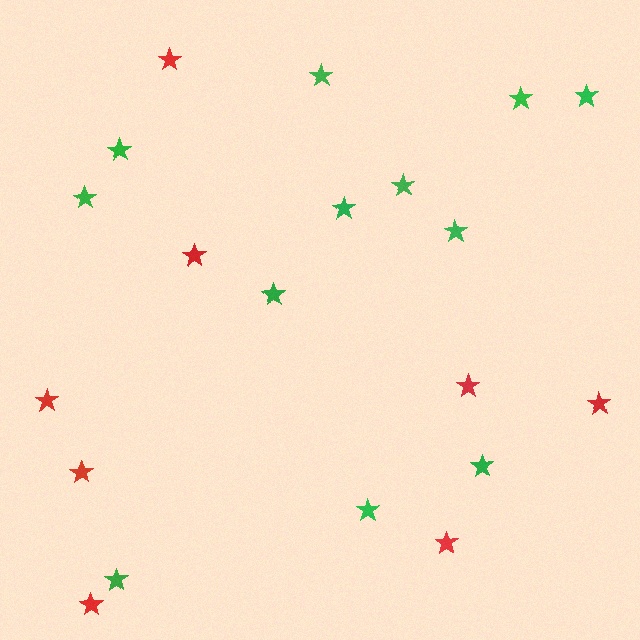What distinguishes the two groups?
There are 2 groups: one group of green stars (12) and one group of red stars (8).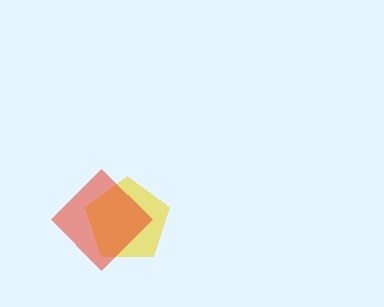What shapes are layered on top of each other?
The layered shapes are: a yellow pentagon, a red diamond.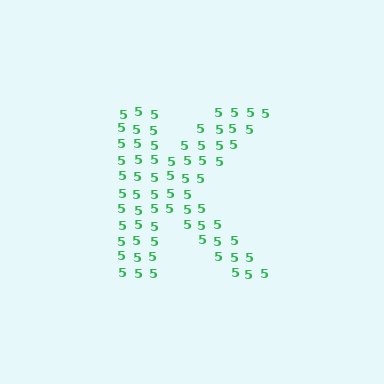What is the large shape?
The large shape is the letter K.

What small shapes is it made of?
It is made of small digit 5's.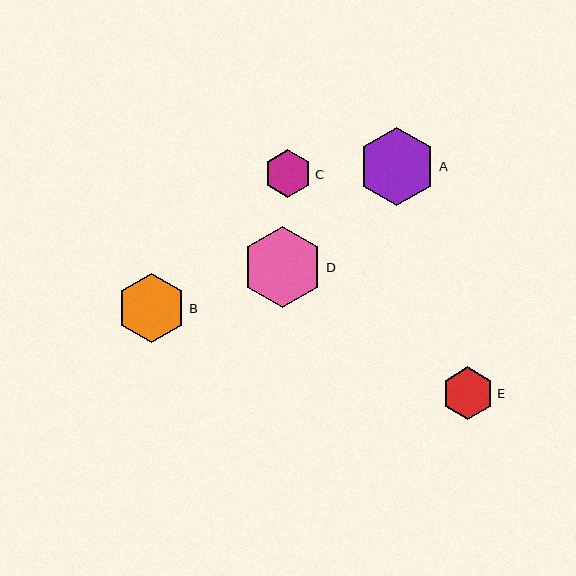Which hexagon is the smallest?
Hexagon C is the smallest with a size of approximately 48 pixels.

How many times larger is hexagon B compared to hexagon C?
Hexagon B is approximately 1.4 times the size of hexagon C.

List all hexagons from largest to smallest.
From largest to smallest: D, A, B, E, C.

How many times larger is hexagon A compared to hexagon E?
Hexagon A is approximately 1.5 times the size of hexagon E.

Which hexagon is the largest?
Hexagon D is the largest with a size of approximately 81 pixels.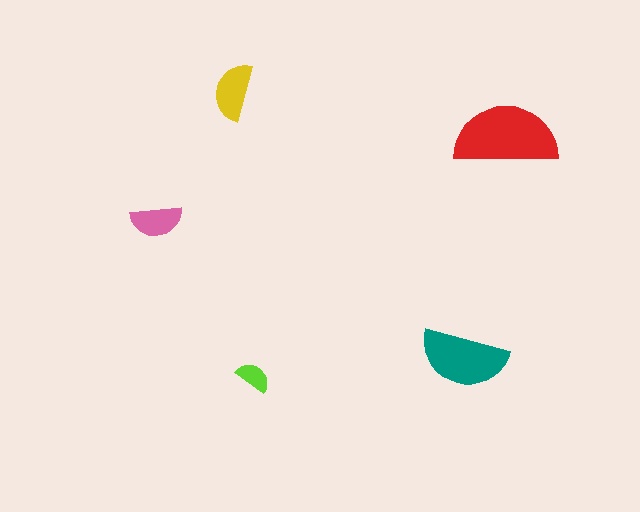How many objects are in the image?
There are 5 objects in the image.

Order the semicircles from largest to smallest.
the red one, the teal one, the yellow one, the pink one, the lime one.